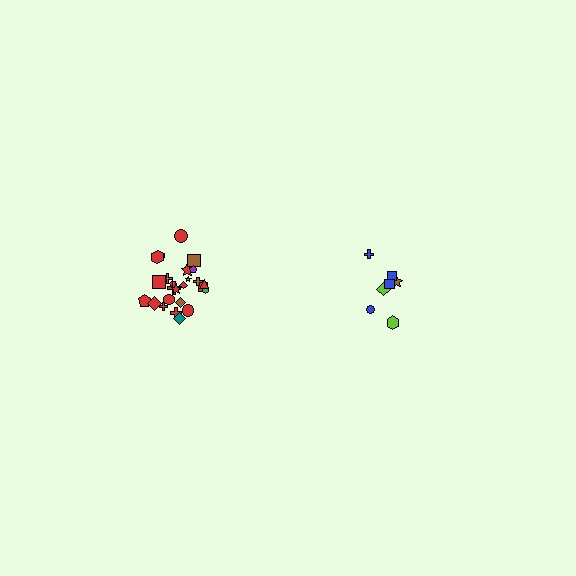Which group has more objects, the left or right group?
The left group.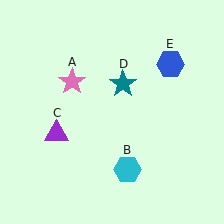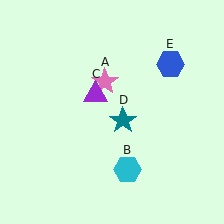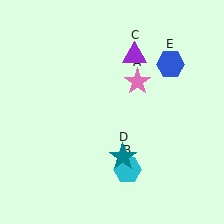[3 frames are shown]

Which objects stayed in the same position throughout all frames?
Cyan hexagon (object B) and blue hexagon (object E) remained stationary.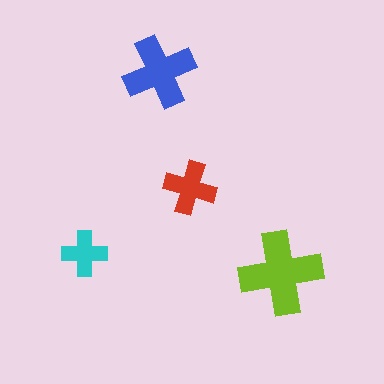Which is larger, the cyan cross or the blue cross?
The blue one.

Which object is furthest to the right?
The lime cross is rightmost.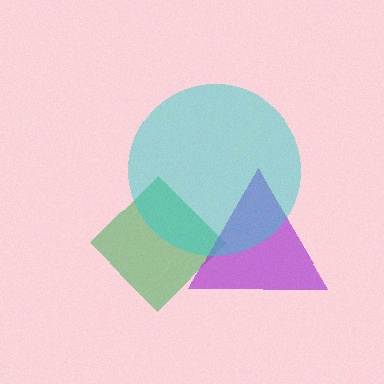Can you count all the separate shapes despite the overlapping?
Yes, there are 3 separate shapes.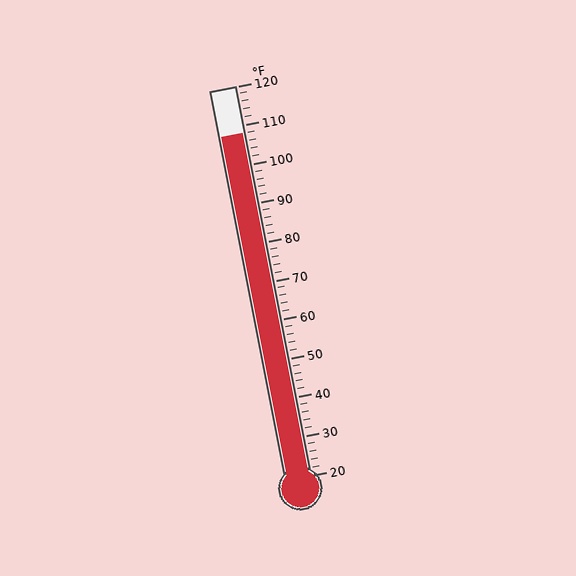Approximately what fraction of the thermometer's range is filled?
The thermometer is filled to approximately 90% of its range.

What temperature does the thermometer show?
The thermometer shows approximately 108°F.